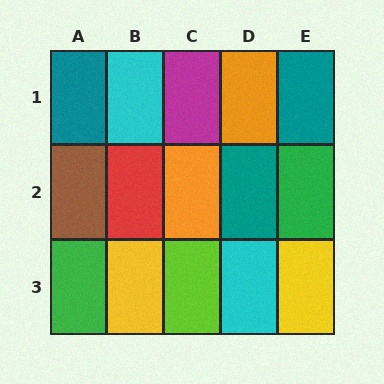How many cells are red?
1 cell is red.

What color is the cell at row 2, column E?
Green.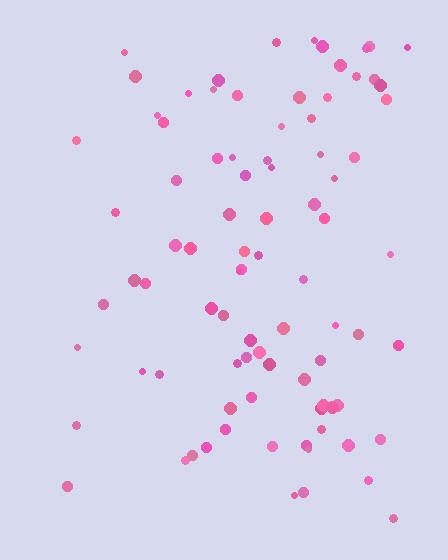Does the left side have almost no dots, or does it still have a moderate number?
Still a moderate number, just noticeably fewer than the right.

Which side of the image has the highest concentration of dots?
The right.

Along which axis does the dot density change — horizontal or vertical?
Horizontal.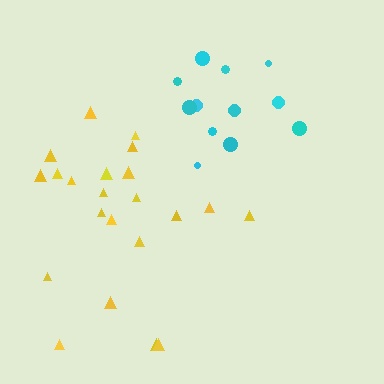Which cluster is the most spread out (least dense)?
Yellow.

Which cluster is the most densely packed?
Cyan.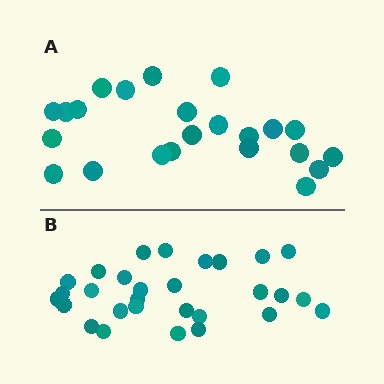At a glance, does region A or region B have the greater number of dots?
Region B (the bottom region) has more dots.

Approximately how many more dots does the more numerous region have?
Region B has about 6 more dots than region A.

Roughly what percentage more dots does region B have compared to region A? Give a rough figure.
About 25% more.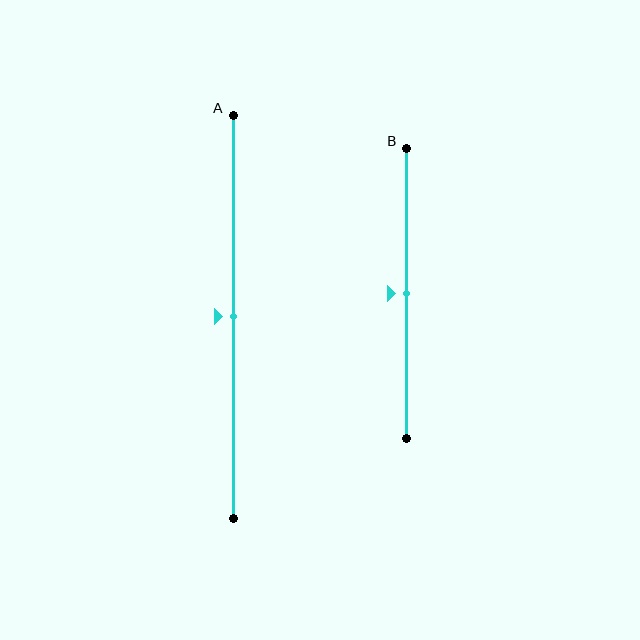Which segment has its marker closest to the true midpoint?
Segment A has its marker closest to the true midpoint.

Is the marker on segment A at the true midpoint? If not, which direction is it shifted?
Yes, the marker on segment A is at the true midpoint.